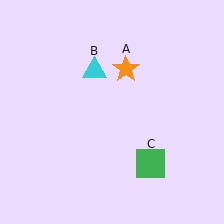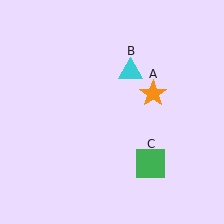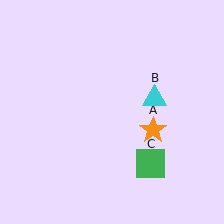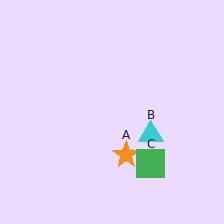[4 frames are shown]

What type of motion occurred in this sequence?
The orange star (object A), cyan triangle (object B) rotated clockwise around the center of the scene.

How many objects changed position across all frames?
2 objects changed position: orange star (object A), cyan triangle (object B).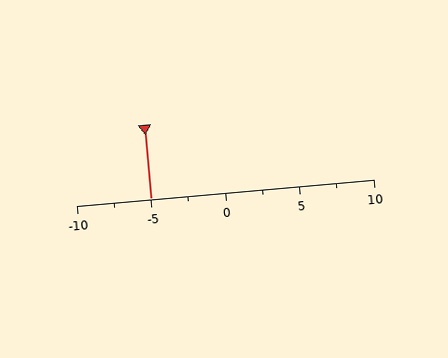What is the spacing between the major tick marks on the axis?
The major ticks are spaced 5 apart.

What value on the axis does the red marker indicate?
The marker indicates approximately -5.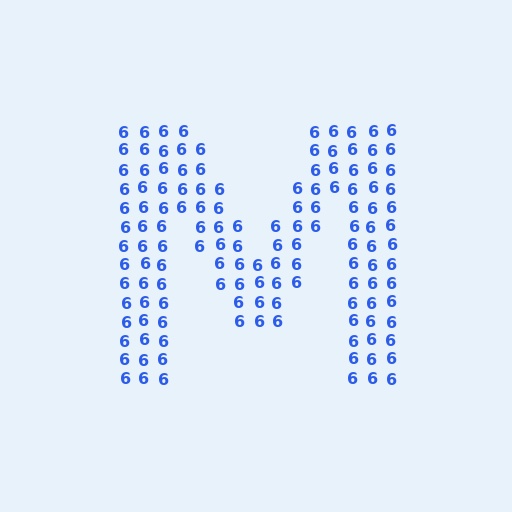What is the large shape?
The large shape is the letter M.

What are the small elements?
The small elements are digit 6's.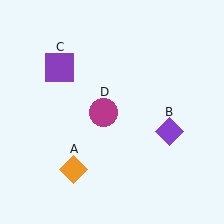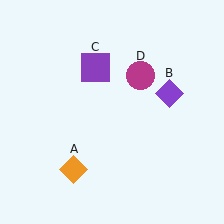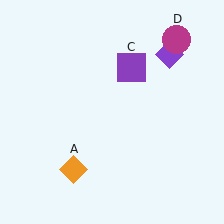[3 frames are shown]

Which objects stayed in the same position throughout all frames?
Orange diamond (object A) remained stationary.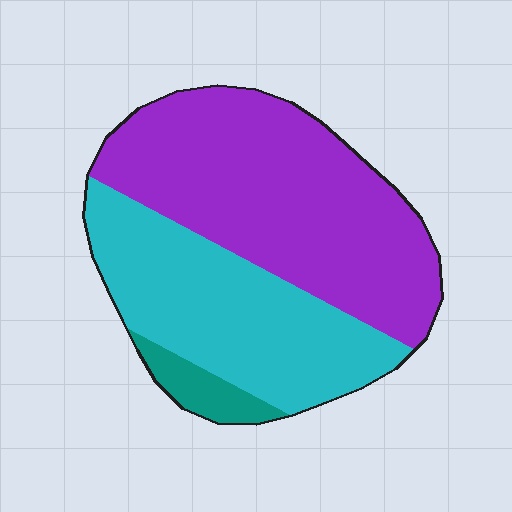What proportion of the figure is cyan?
Cyan takes up between a third and a half of the figure.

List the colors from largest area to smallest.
From largest to smallest: purple, cyan, teal.